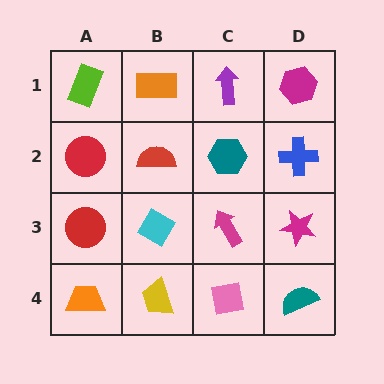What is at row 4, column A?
An orange trapezoid.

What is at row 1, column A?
A lime rectangle.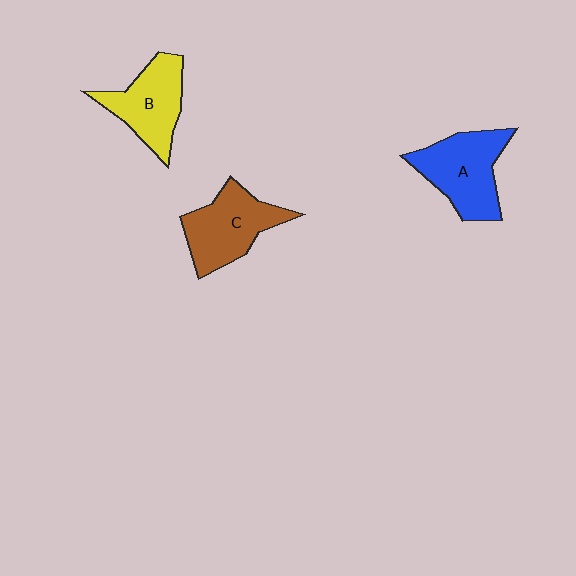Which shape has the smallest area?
Shape B (yellow).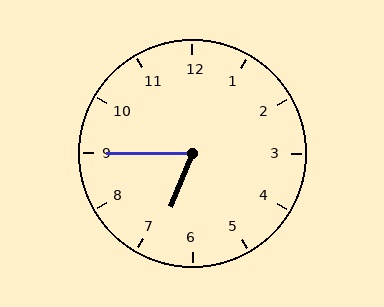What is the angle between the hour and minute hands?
Approximately 68 degrees.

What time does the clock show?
6:45.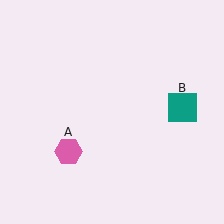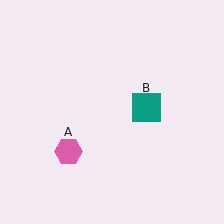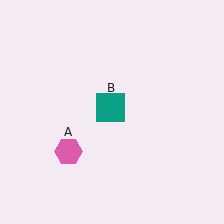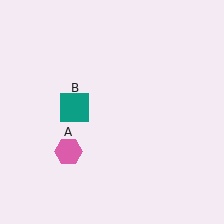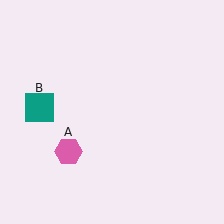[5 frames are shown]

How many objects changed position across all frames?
1 object changed position: teal square (object B).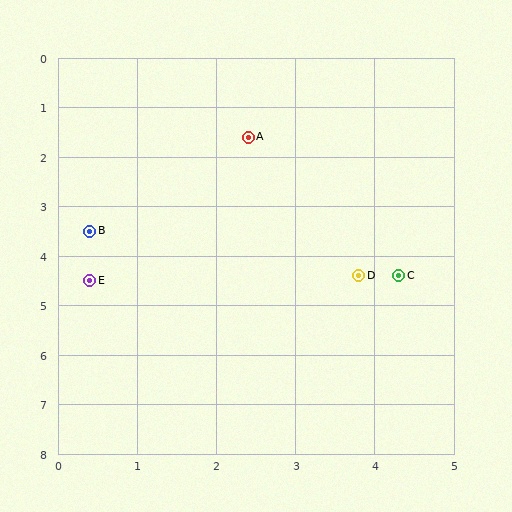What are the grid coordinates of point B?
Point B is at approximately (0.4, 3.5).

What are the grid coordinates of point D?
Point D is at approximately (3.8, 4.4).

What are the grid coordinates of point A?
Point A is at approximately (2.4, 1.6).